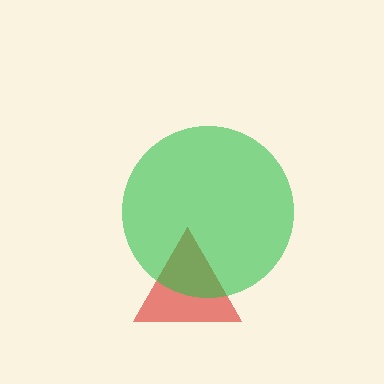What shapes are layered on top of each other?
The layered shapes are: a red triangle, a green circle.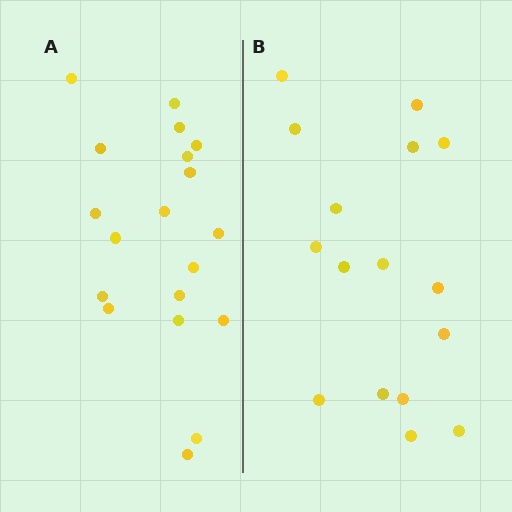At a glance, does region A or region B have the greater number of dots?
Region A (the left region) has more dots.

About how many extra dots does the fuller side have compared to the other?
Region A has just a few more — roughly 2 or 3 more dots than region B.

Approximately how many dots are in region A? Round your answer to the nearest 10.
About 20 dots. (The exact count is 19, which rounds to 20.)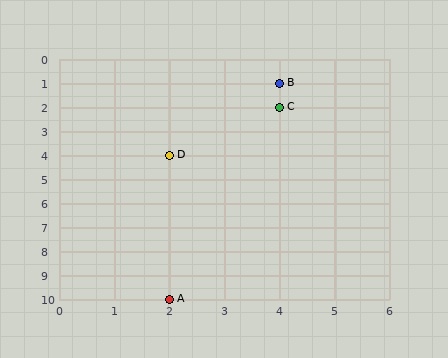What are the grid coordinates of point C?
Point C is at grid coordinates (4, 2).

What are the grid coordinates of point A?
Point A is at grid coordinates (2, 10).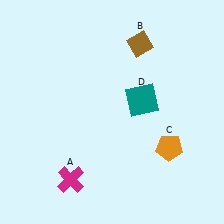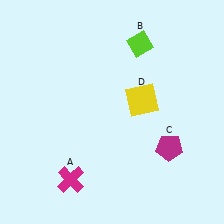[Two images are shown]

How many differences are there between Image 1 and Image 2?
There are 3 differences between the two images.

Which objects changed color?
B changed from brown to lime. C changed from orange to magenta. D changed from teal to yellow.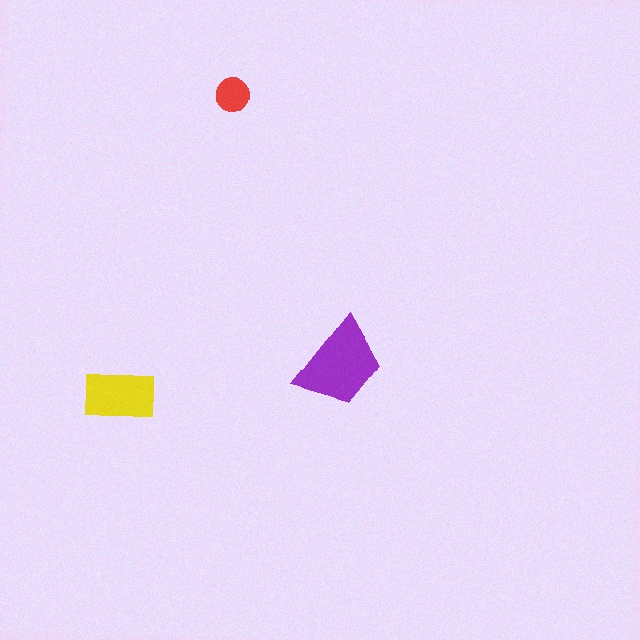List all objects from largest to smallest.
The purple trapezoid, the yellow rectangle, the red circle.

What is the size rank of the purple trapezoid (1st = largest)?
1st.